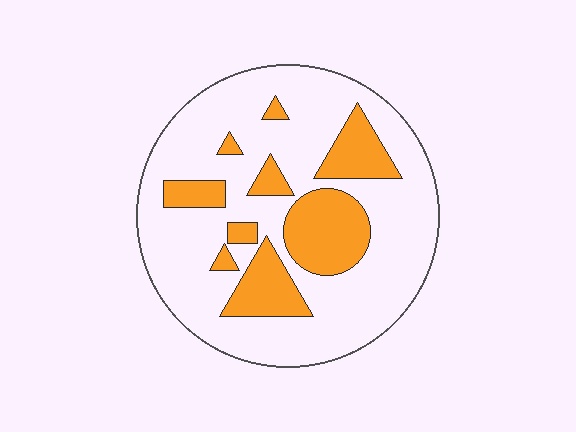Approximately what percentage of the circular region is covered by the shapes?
Approximately 25%.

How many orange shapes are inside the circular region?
9.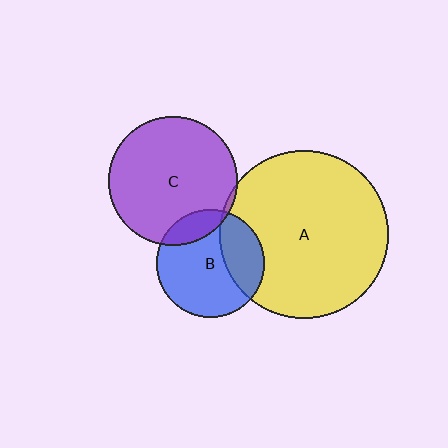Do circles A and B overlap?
Yes.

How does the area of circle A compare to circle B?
Approximately 2.4 times.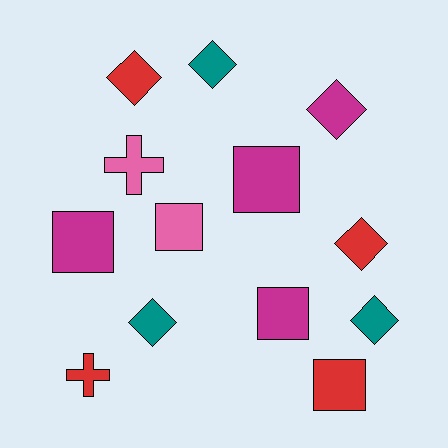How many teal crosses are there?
There are no teal crosses.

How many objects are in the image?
There are 13 objects.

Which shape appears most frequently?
Diamond, with 6 objects.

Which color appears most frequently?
Magenta, with 4 objects.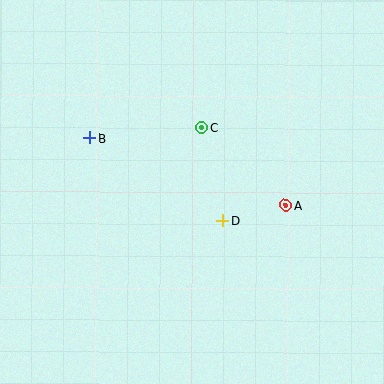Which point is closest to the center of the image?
Point D at (223, 221) is closest to the center.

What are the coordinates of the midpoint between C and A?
The midpoint between C and A is at (244, 166).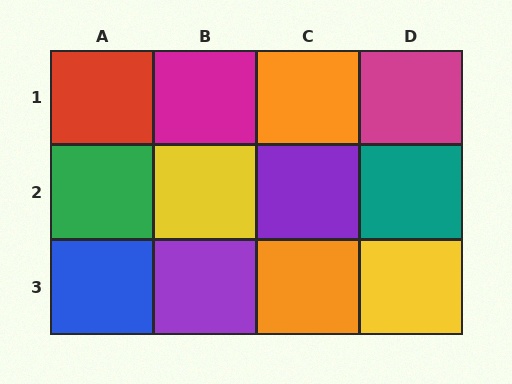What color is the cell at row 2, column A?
Green.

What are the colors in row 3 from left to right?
Blue, purple, orange, yellow.